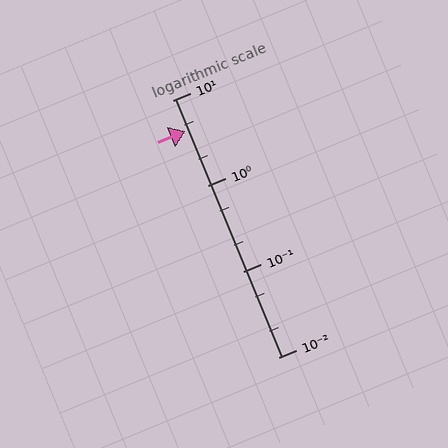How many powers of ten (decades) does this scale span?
The scale spans 3 decades, from 0.01 to 10.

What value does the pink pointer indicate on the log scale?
The pointer indicates approximately 4.3.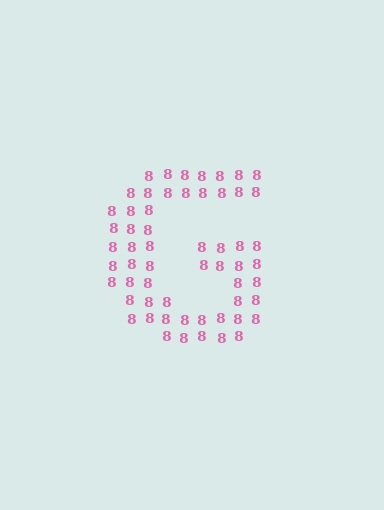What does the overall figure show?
The overall figure shows the letter G.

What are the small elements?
The small elements are digit 8's.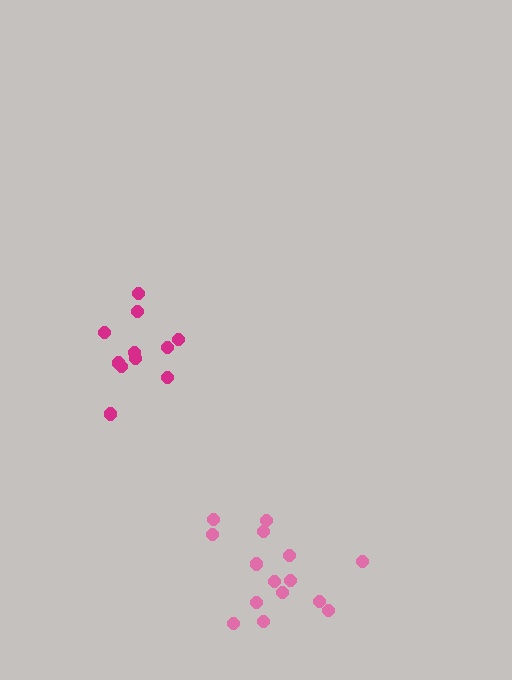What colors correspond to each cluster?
The clusters are colored: magenta, pink.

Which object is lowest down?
The pink cluster is bottommost.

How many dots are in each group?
Group 1: 11 dots, Group 2: 15 dots (26 total).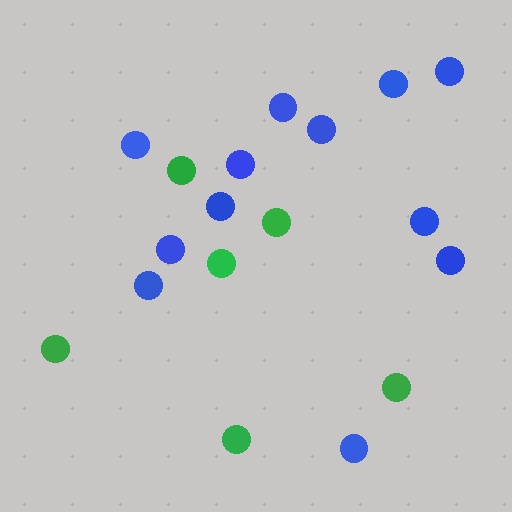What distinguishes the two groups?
There are 2 groups: one group of green circles (6) and one group of blue circles (12).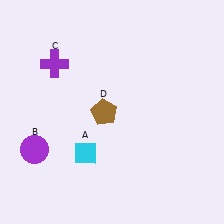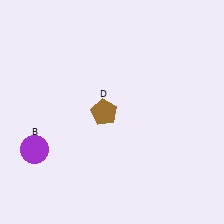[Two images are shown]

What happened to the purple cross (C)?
The purple cross (C) was removed in Image 2. It was in the top-left area of Image 1.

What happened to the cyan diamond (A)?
The cyan diamond (A) was removed in Image 2. It was in the bottom-left area of Image 1.